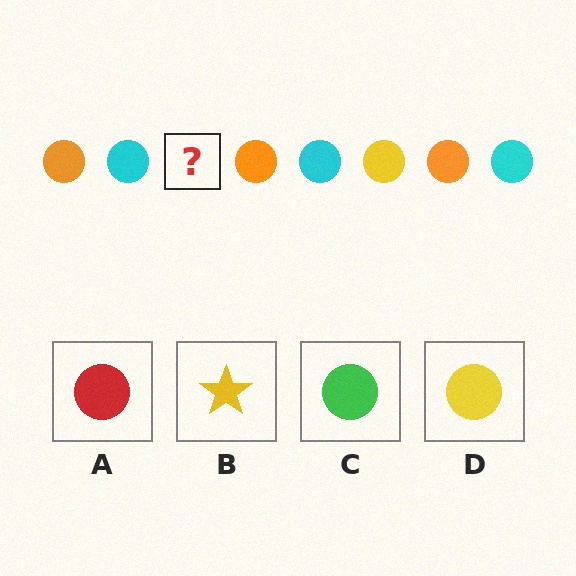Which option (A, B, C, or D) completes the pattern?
D.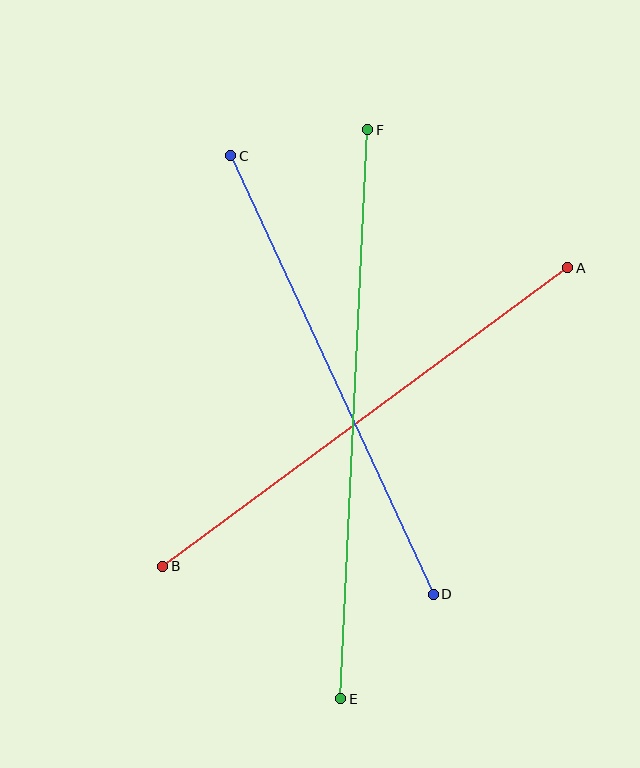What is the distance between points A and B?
The distance is approximately 503 pixels.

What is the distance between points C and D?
The distance is approximately 483 pixels.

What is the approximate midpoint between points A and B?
The midpoint is at approximately (365, 417) pixels.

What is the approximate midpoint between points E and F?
The midpoint is at approximately (354, 414) pixels.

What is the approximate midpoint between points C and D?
The midpoint is at approximately (332, 375) pixels.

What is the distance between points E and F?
The distance is approximately 569 pixels.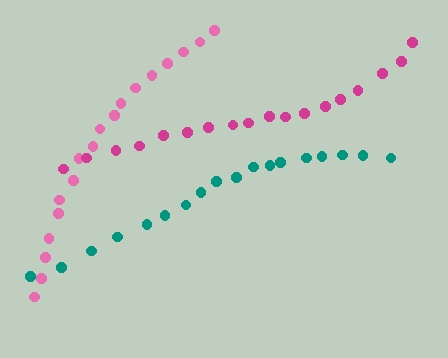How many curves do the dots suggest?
There are 3 distinct paths.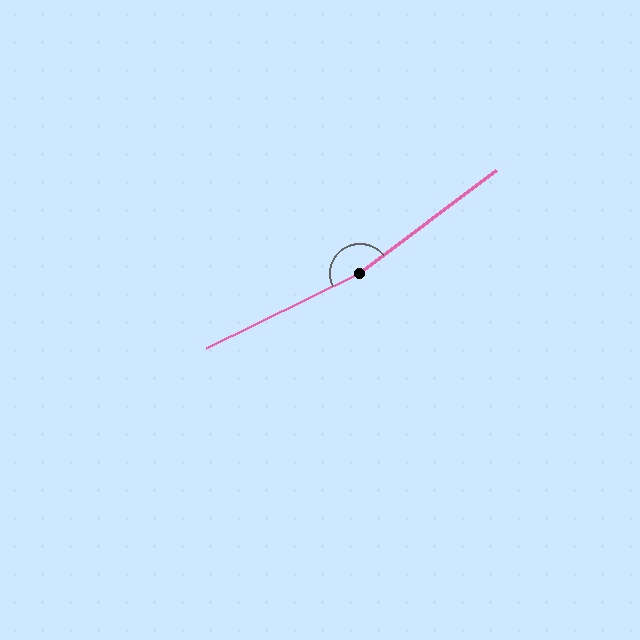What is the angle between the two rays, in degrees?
Approximately 169 degrees.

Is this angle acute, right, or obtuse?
It is obtuse.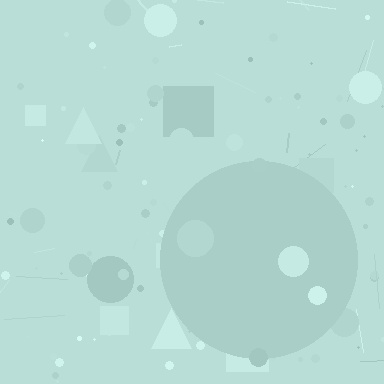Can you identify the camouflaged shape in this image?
The camouflaged shape is a circle.